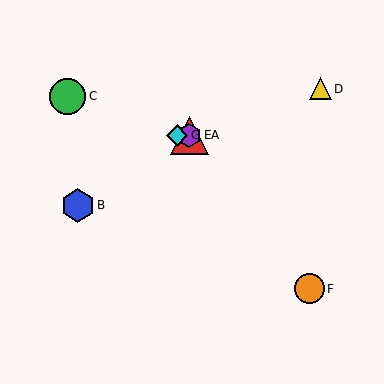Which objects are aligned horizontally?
Objects A, E, G are aligned horizontally.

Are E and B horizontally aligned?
No, E is at y≈135 and B is at y≈205.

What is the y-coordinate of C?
Object C is at y≈96.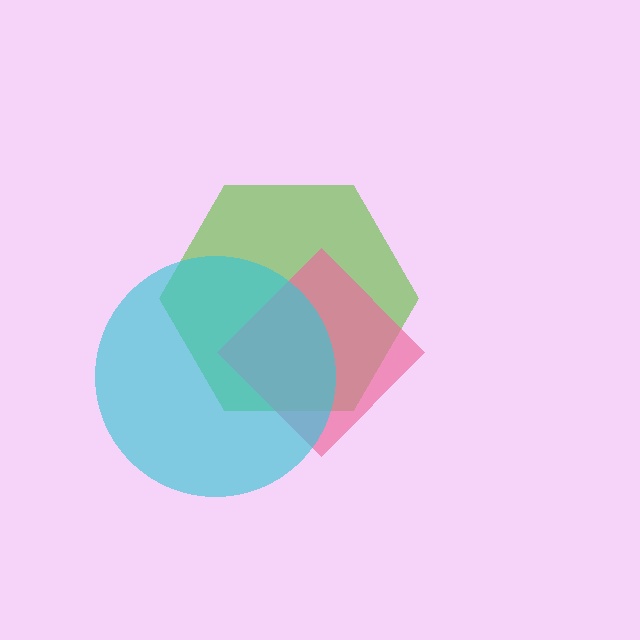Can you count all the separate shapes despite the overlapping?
Yes, there are 3 separate shapes.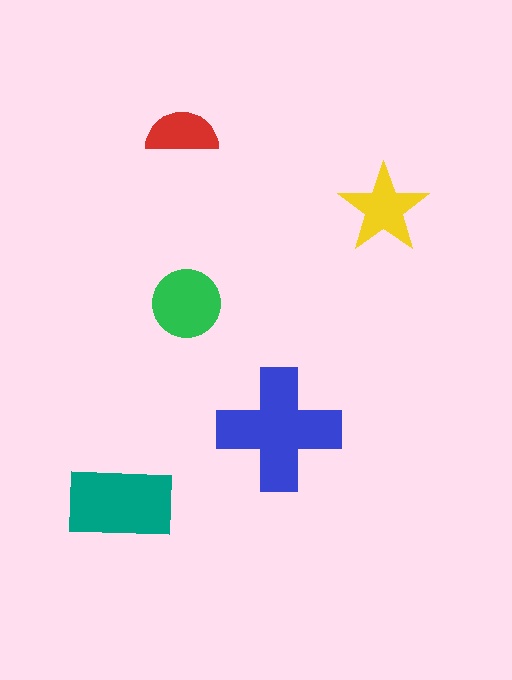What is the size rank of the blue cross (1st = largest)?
1st.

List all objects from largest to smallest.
The blue cross, the teal rectangle, the green circle, the yellow star, the red semicircle.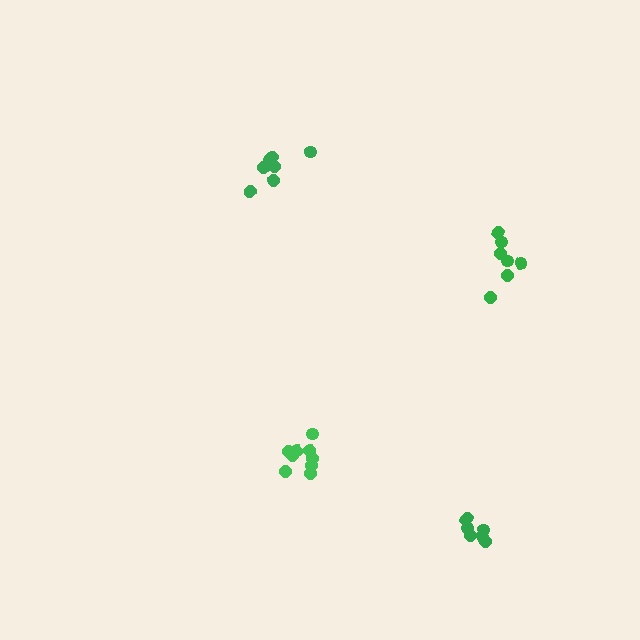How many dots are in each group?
Group 1: 9 dots, Group 2: 7 dots, Group 3: 7 dots, Group 4: 7 dots (30 total).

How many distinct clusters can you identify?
There are 4 distinct clusters.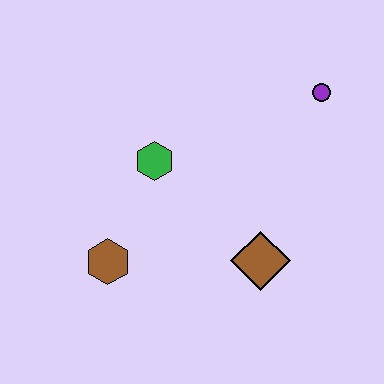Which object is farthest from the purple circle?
The brown hexagon is farthest from the purple circle.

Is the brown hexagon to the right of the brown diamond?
No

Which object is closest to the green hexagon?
The brown hexagon is closest to the green hexagon.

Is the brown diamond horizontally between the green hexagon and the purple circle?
Yes